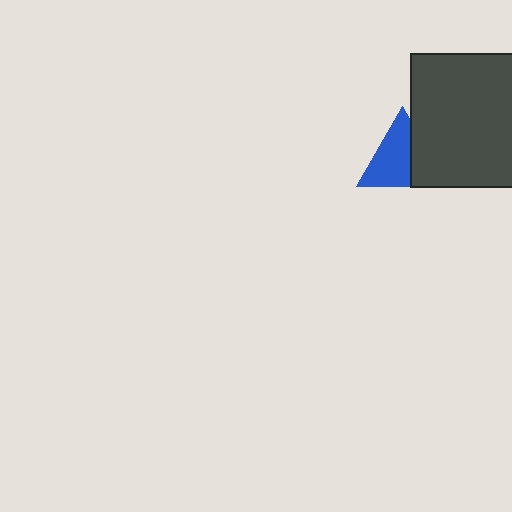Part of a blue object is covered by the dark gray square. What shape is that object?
It is a triangle.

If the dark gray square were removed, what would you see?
You would see the complete blue triangle.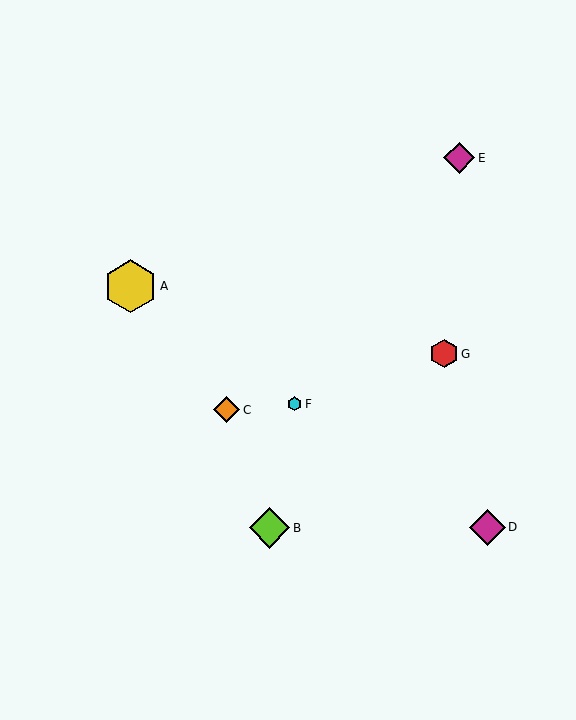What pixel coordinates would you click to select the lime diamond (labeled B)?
Click at (270, 528) to select the lime diamond B.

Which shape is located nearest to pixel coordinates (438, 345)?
The red hexagon (labeled G) at (444, 354) is nearest to that location.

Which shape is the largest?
The yellow hexagon (labeled A) is the largest.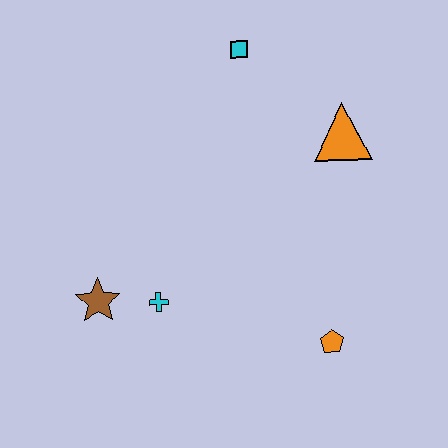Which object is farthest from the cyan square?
The orange pentagon is farthest from the cyan square.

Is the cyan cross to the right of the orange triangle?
No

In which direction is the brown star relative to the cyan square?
The brown star is below the cyan square.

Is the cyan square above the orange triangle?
Yes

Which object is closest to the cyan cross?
The brown star is closest to the cyan cross.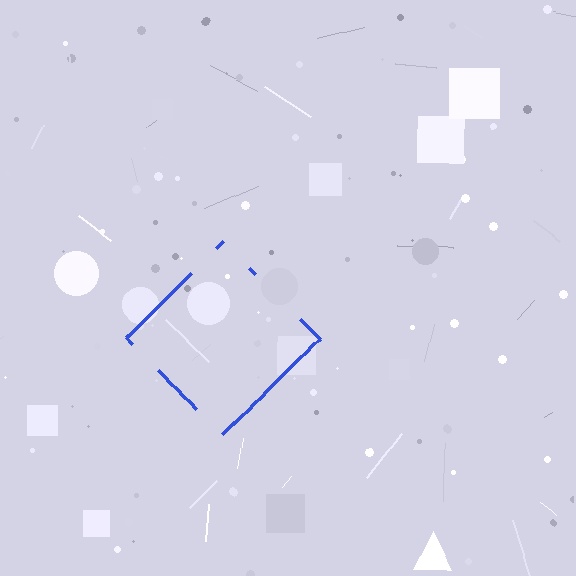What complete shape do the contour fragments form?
The contour fragments form a diamond.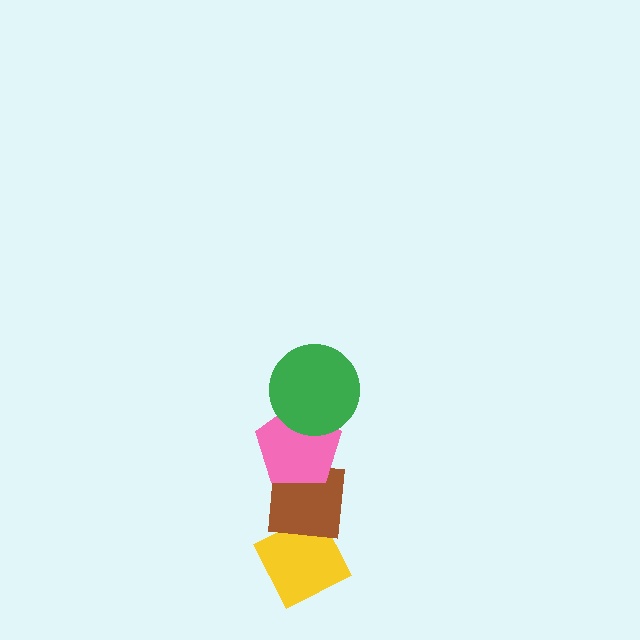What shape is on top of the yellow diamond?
The brown square is on top of the yellow diamond.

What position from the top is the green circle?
The green circle is 1st from the top.